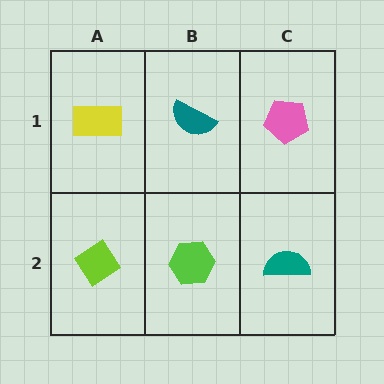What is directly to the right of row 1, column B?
A pink pentagon.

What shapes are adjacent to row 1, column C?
A teal semicircle (row 2, column C), a teal semicircle (row 1, column B).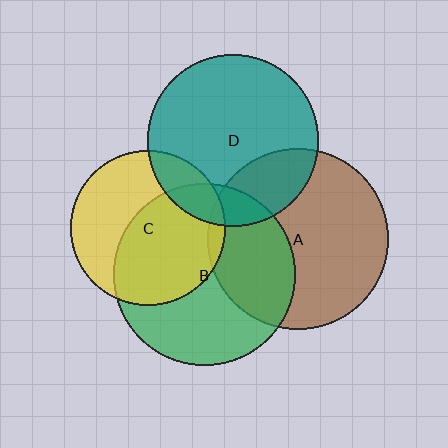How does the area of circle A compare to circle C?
Approximately 1.4 times.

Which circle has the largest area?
Circle B (green).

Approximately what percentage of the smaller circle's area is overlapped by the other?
Approximately 15%.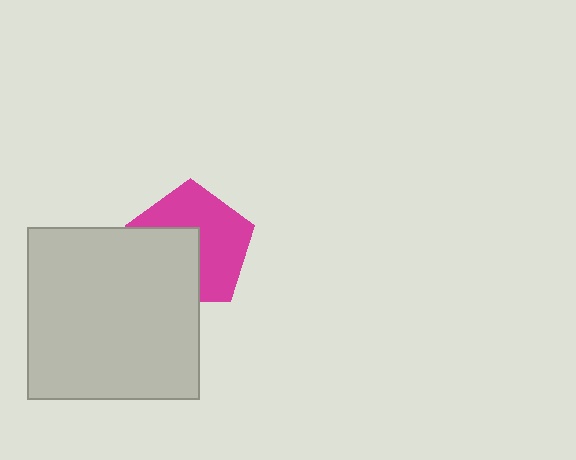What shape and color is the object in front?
The object in front is a light gray square.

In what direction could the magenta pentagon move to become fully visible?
The magenta pentagon could move toward the upper-right. That would shift it out from behind the light gray square entirely.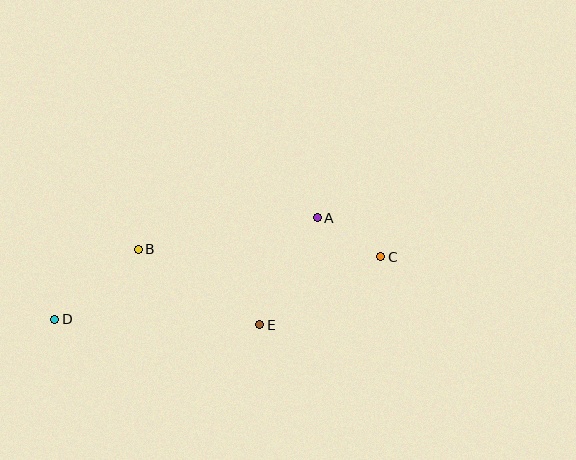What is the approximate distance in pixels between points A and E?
The distance between A and E is approximately 122 pixels.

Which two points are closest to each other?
Points A and C are closest to each other.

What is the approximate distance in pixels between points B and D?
The distance between B and D is approximately 109 pixels.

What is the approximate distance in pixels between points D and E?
The distance between D and E is approximately 205 pixels.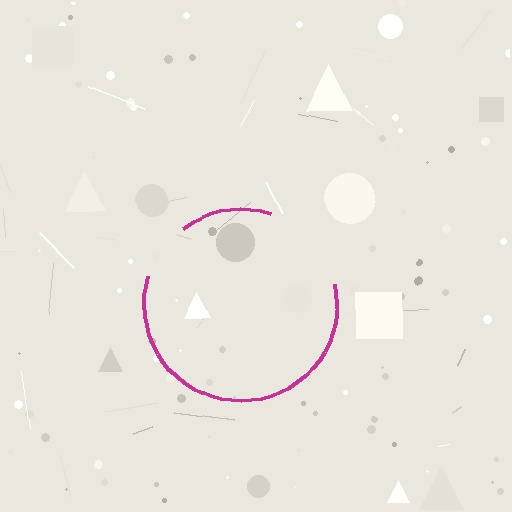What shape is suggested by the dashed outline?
The dashed outline suggests a circle.